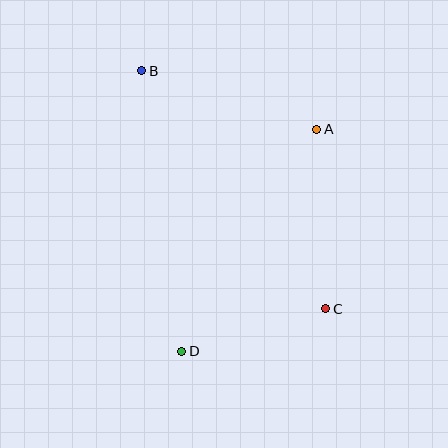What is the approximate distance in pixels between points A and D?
The distance between A and D is approximately 260 pixels.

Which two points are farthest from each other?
Points B and C are farthest from each other.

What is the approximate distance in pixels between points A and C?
The distance between A and C is approximately 180 pixels.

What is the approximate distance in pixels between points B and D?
The distance between B and D is approximately 283 pixels.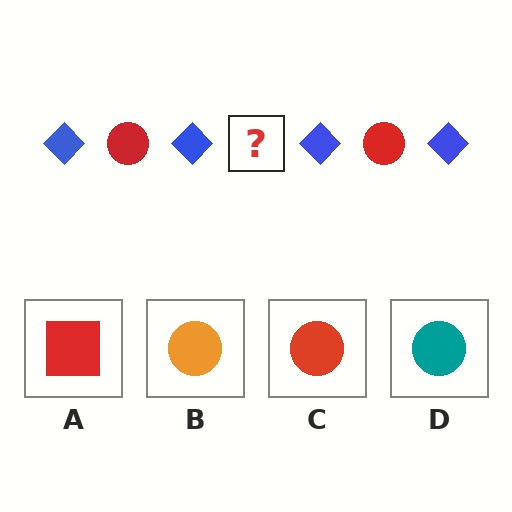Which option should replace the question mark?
Option C.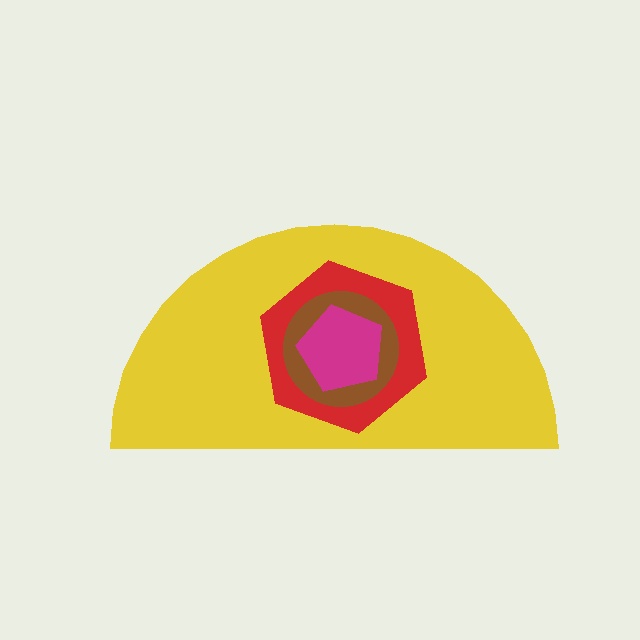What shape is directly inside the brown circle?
The magenta pentagon.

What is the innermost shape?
The magenta pentagon.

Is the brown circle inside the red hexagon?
Yes.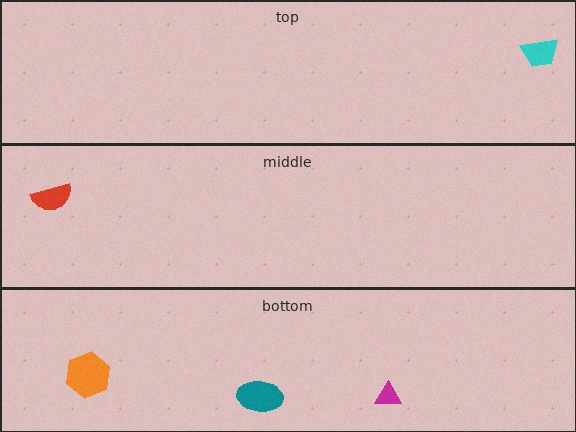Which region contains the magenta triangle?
The bottom region.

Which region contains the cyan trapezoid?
The top region.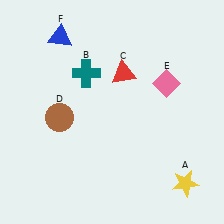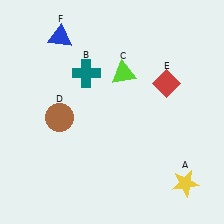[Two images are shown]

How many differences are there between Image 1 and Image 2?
There are 2 differences between the two images.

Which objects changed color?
C changed from red to lime. E changed from pink to red.